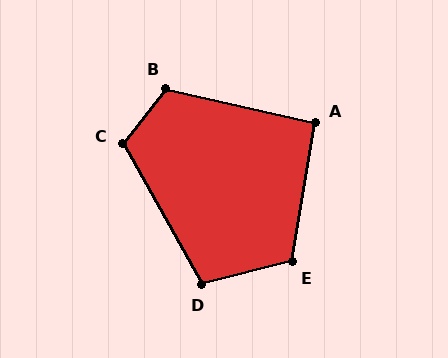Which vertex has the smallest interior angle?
A, at approximately 93 degrees.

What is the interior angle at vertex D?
Approximately 106 degrees (obtuse).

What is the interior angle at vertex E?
Approximately 113 degrees (obtuse).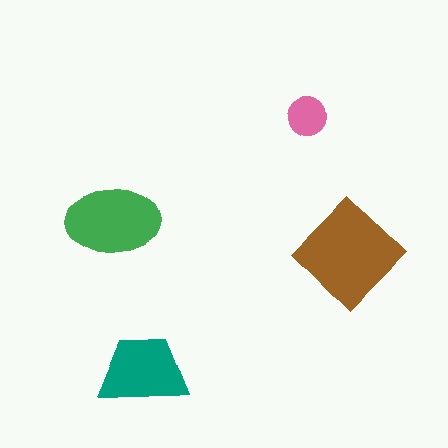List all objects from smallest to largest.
The pink circle, the teal trapezoid, the green ellipse, the brown diamond.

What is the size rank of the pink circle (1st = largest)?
4th.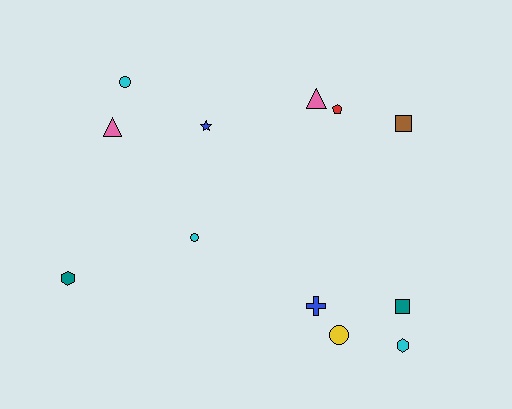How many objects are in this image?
There are 12 objects.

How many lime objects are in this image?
There are no lime objects.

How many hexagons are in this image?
There are 2 hexagons.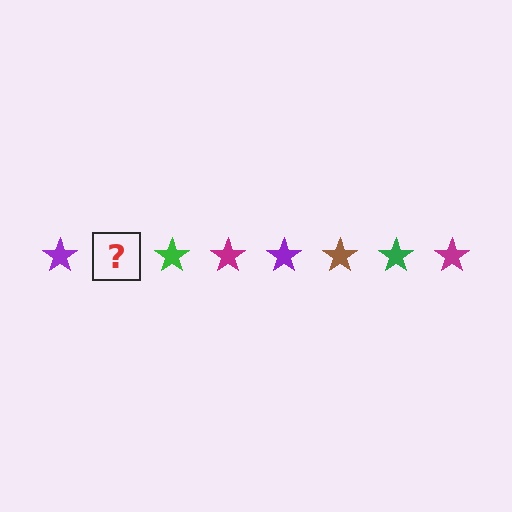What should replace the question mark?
The question mark should be replaced with a brown star.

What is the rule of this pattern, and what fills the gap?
The rule is that the pattern cycles through purple, brown, green, magenta stars. The gap should be filled with a brown star.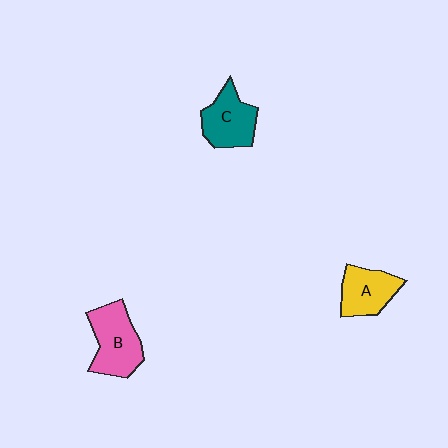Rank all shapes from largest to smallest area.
From largest to smallest: B (pink), C (teal), A (yellow).